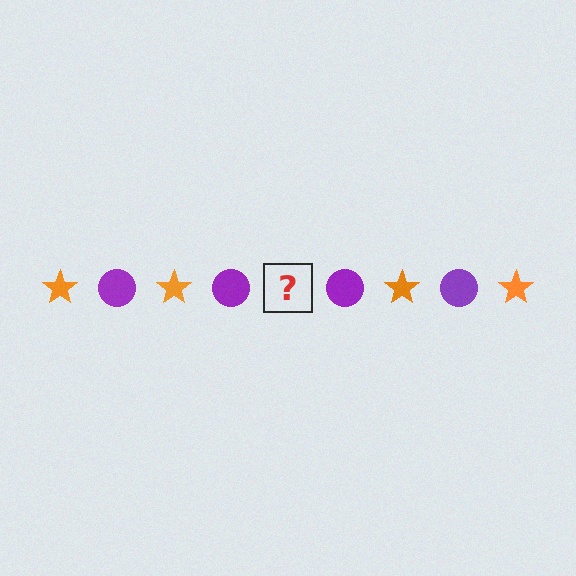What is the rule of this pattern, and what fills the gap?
The rule is that the pattern alternates between orange star and purple circle. The gap should be filled with an orange star.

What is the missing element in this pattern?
The missing element is an orange star.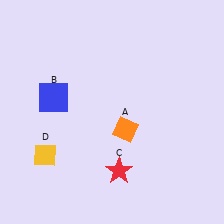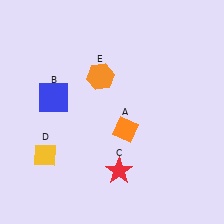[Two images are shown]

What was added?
An orange hexagon (E) was added in Image 2.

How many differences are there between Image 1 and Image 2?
There is 1 difference between the two images.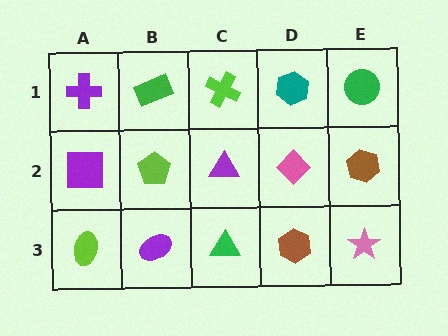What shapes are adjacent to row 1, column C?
A purple triangle (row 2, column C), a green rectangle (row 1, column B), a teal hexagon (row 1, column D).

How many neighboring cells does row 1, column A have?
2.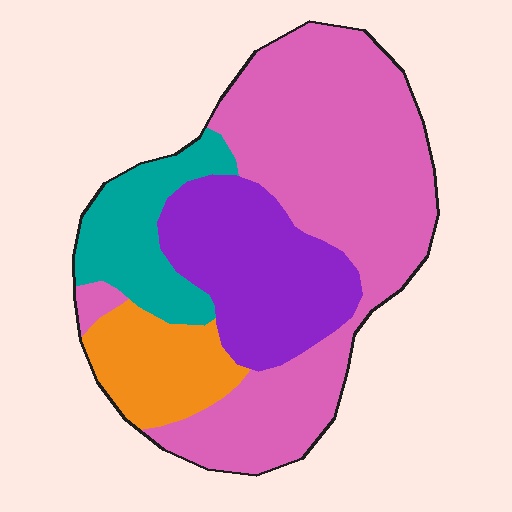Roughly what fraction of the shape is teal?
Teal takes up less than a quarter of the shape.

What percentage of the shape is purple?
Purple covers 22% of the shape.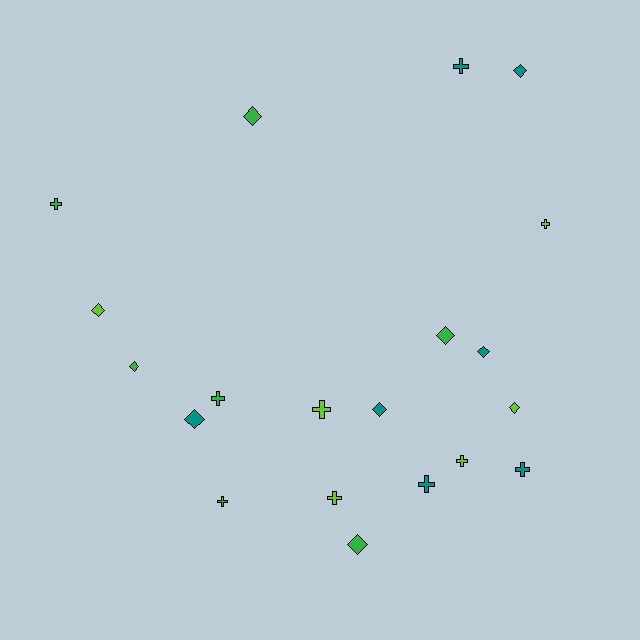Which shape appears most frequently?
Cross, with 10 objects.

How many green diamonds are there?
There are 4 green diamonds.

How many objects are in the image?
There are 20 objects.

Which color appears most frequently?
Teal, with 7 objects.